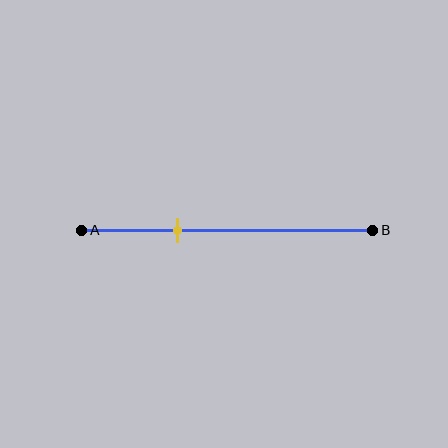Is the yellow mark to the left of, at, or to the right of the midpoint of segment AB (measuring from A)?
The yellow mark is to the left of the midpoint of segment AB.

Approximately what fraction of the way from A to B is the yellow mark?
The yellow mark is approximately 35% of the way from A to B.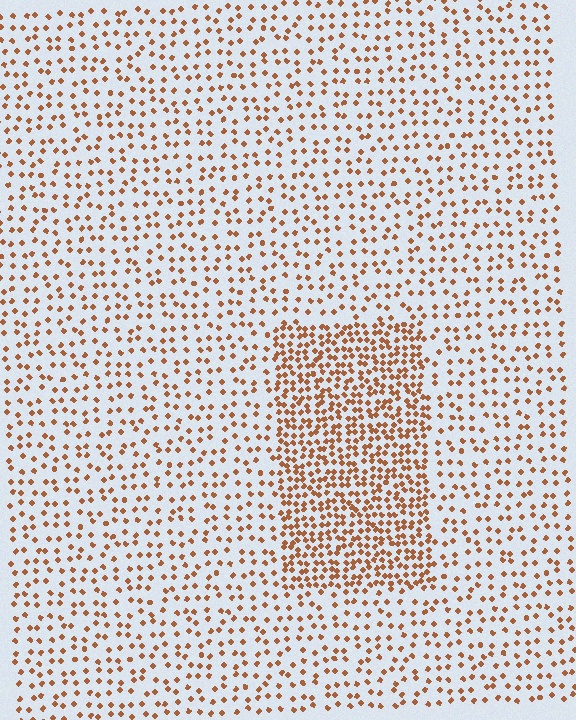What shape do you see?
I see a rectangle.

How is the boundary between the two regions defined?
The boundary is defined by a change in element density (approximately 2.2x ratio). All elements are the same color, size, and shape.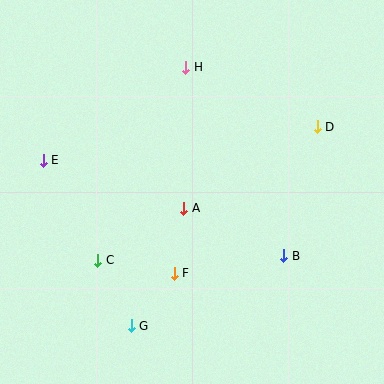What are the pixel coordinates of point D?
Point D is at (317, 127).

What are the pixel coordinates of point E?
Point E is at (43, 160).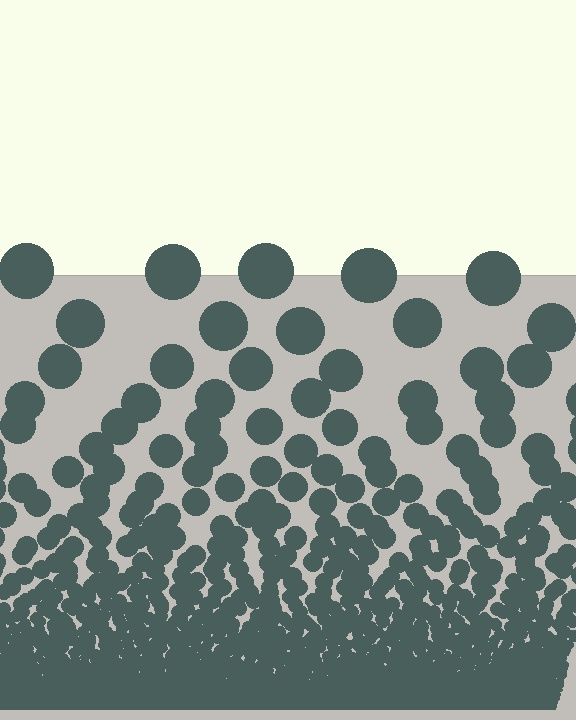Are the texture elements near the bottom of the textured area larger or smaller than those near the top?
Smaller. The gradient is inverted — elements near the bottom are smaller and denser.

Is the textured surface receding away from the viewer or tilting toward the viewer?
The surface appears to tilt toward the viewer. Texture elements get larger and sparser toward the top.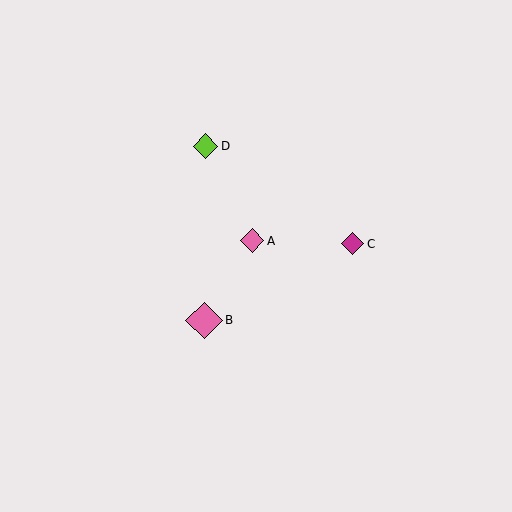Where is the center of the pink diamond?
The center of the pink diamond is at (204, 320).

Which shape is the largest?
The pink diamond (labeled B) is the largest.